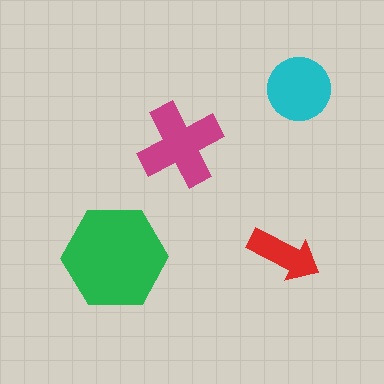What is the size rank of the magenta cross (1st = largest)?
2nd.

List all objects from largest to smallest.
The green hexagon, the magenta cross, the cyan circle, the red arrow.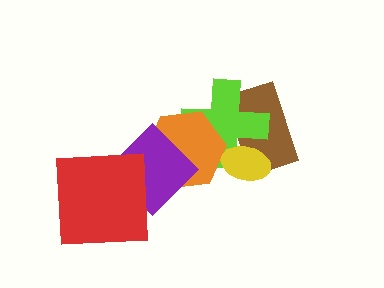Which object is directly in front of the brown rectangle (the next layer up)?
The lime cross is directly in front of the brown rectangle.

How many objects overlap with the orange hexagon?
2 objects overlap with the orange hexagon.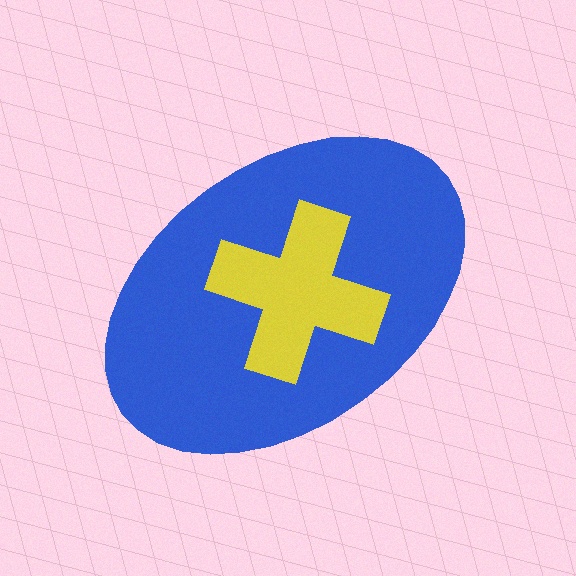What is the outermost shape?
The blue ellipse.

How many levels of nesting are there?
2.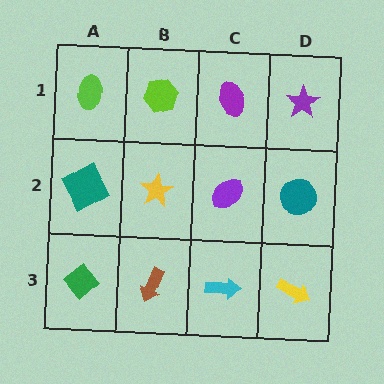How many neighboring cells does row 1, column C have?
3.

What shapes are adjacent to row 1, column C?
A purple ellipse (row 2, column C), a lime hexagon (row 1, column B), a purple star (row 1, column D).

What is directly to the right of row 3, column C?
A yellow arrow.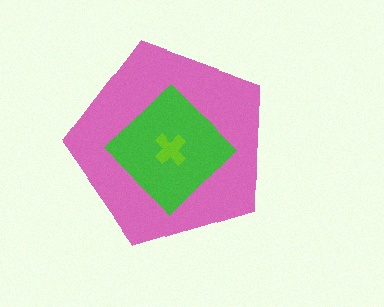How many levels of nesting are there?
3.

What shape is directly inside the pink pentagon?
The green diamond.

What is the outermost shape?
The pink pentagon.